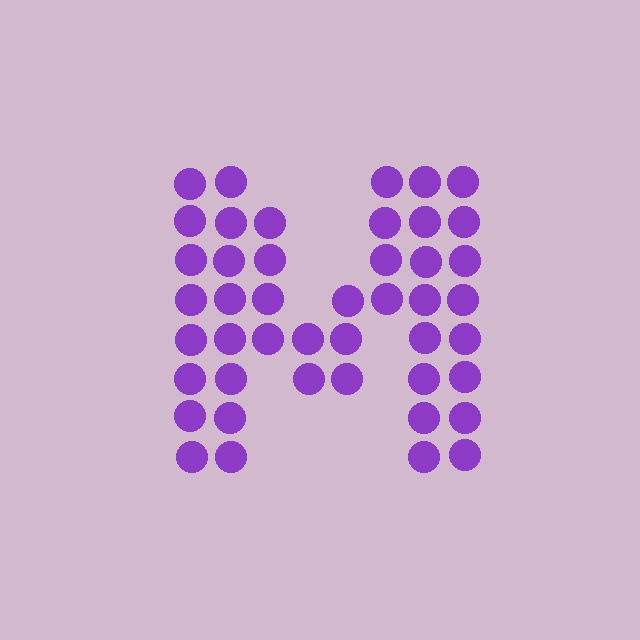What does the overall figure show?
The overall figure shows the letter M.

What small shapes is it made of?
It is made of small circles.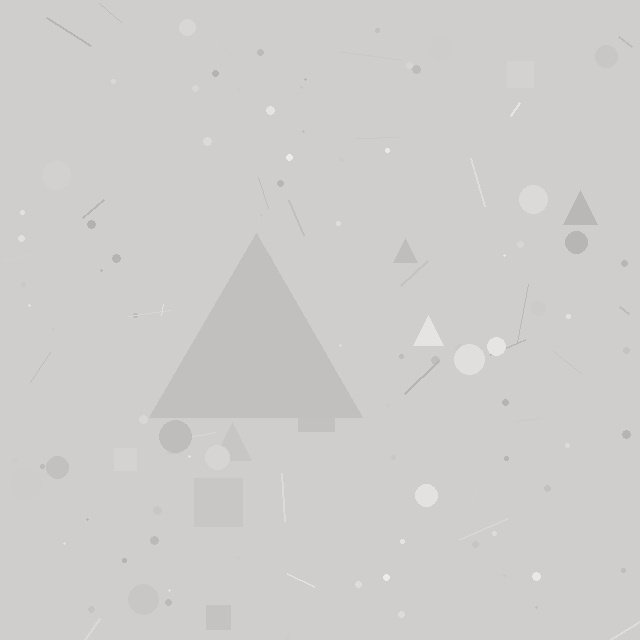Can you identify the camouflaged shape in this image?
The camouflaged shape is a triangle.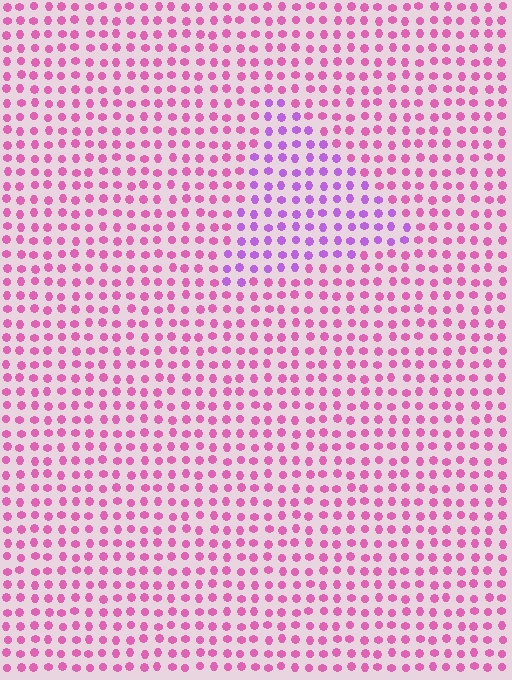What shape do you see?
I see a triangle.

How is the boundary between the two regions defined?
The boundary is defined purely by a slight shift in hue (about 38 degrees). Spacing, size, and orientation are identical on both sides.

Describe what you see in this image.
The image is filled with small pink elements in a uniform arrangement. A triangle-shaped region is visible where the elements are tinted to a slightly different hue, forming a subtle color boundary.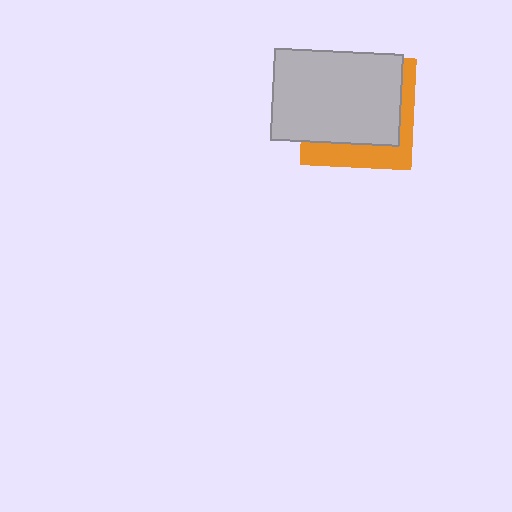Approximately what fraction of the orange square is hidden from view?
Roughly 69% of the orange square is hidden behind the light gray rectangle.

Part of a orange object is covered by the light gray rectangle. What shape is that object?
It is a square.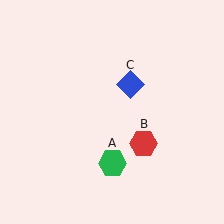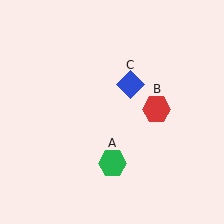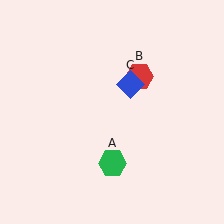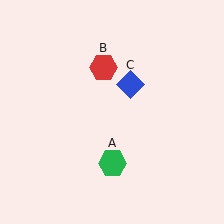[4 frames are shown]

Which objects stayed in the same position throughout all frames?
Green hexagon (object A) and blue diamond (object C) remained stationary.